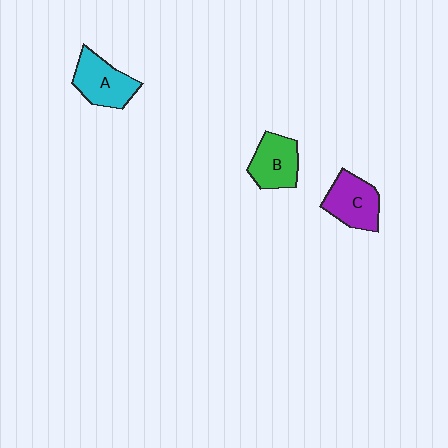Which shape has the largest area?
Shape A (cyan).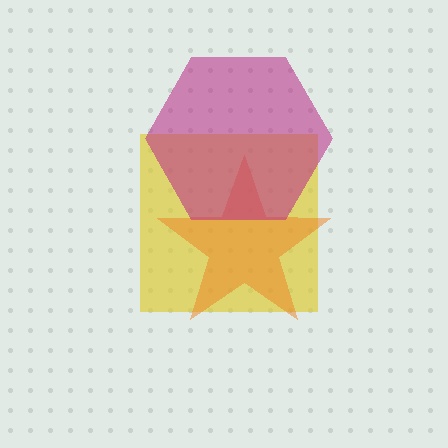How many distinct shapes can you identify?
There are 3 distinct shapes: a yellow square, an orange star, a magenta hexagon.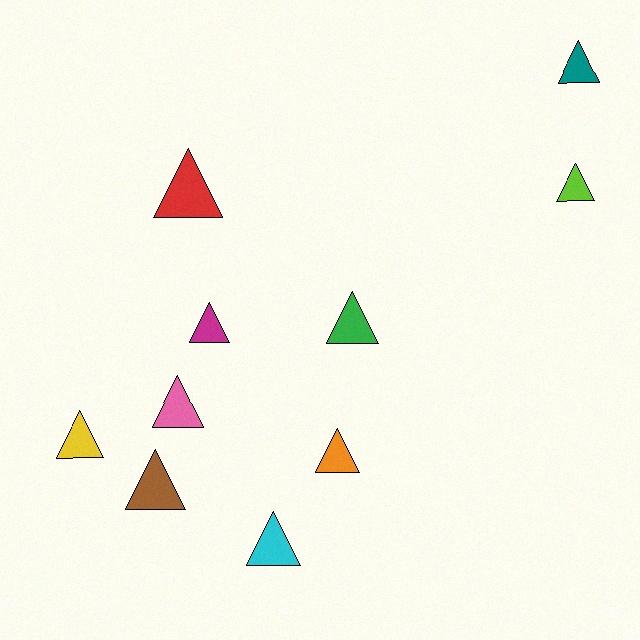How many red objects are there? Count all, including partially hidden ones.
There is 1 red object.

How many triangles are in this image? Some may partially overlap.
There are 10 triangles.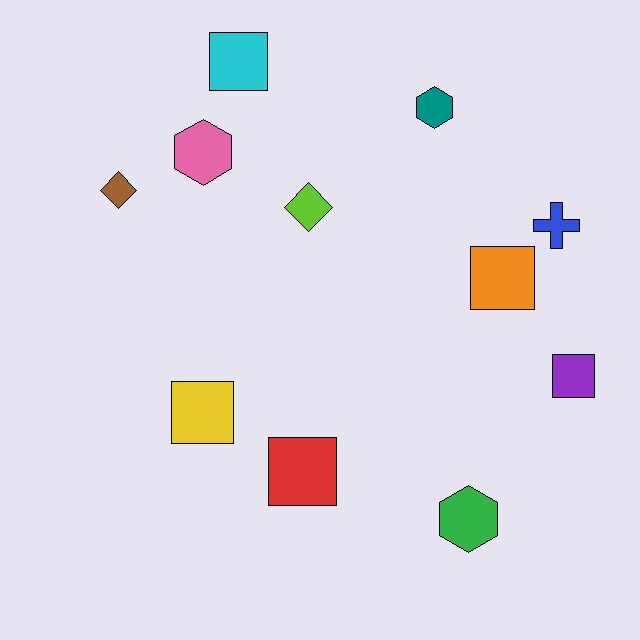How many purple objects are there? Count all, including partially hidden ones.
There is 1 purple object.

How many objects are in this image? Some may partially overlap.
There are 11 objects.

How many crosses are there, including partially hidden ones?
There is 1 cross.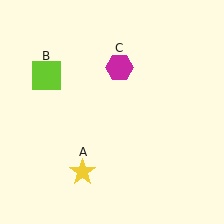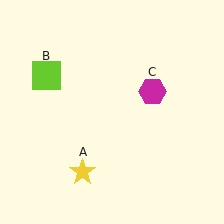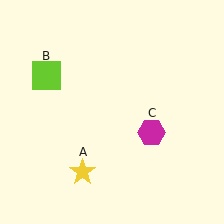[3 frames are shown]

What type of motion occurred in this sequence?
The magenta hexagon (object C) rotated clockwise around the center of the scene.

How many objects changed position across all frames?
1 object changed position: magenta hexagon (object C).